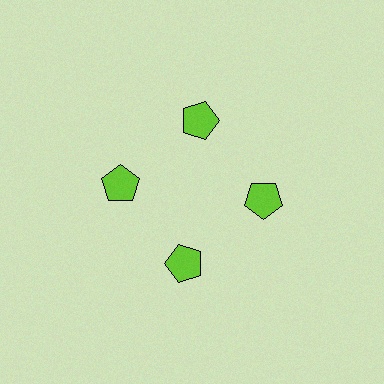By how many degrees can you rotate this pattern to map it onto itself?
The pattern maps onto itself every 90 degrees of rotation.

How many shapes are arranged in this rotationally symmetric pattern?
There are 4 shapes, arranged in 4 groups of 1.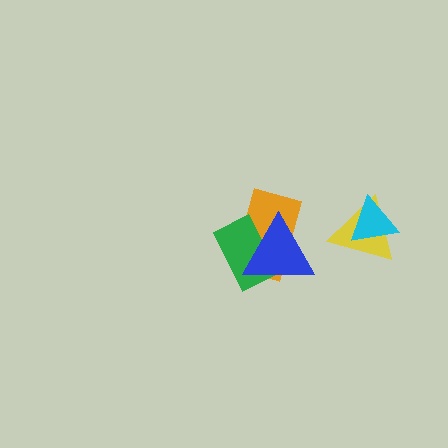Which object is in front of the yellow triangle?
The cyan triangle is in front of the yellow triangle.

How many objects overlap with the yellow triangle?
1 object overlaps with the yellow triangle.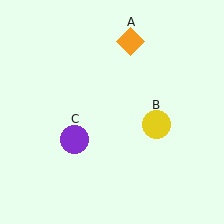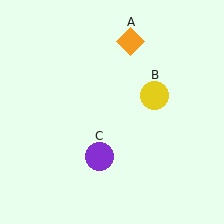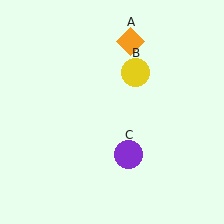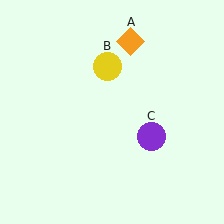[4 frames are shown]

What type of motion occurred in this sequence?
The yellow circle (object B), purple circle (object C) rotated counterclockwise around the center of the scene.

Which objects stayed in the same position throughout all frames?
Orange diamond (object A) remained stationary.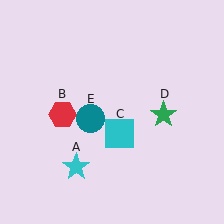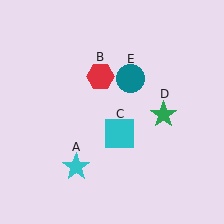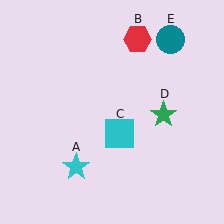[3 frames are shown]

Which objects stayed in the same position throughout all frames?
Cyan star (object A) and cyan square (object C) and green star (object D) remained stationary.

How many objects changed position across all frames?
2 objects changed position: red hexagon (object B), teal circle (object E).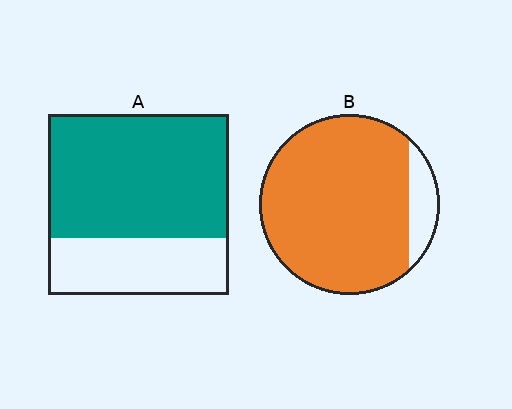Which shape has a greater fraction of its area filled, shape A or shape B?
Shape B.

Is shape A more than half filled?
Yes.